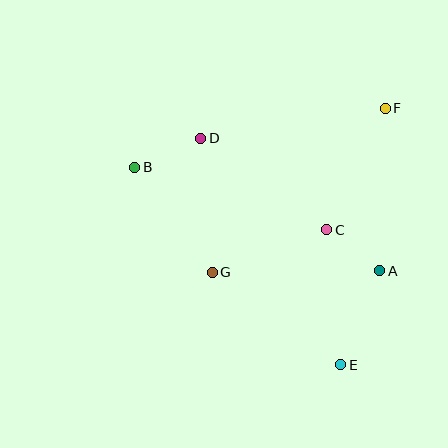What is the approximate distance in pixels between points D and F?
The distance between D and F is approximately 187 pixels.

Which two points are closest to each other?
Points A and C are closest to each other.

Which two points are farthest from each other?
Points B and E are farthest from each other.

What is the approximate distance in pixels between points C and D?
The distance between C and D is approximately 156 pixels.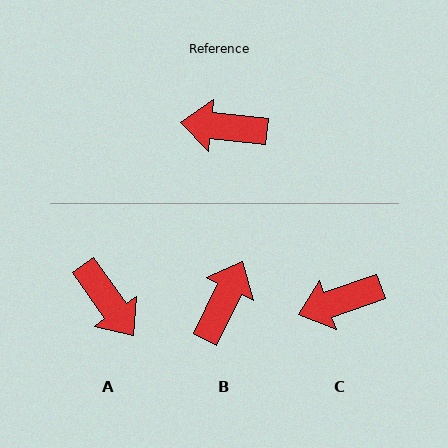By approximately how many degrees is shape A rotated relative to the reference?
Approximately 131 degrees counter-clockwise.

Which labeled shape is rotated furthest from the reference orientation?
A, about 131 degrees away.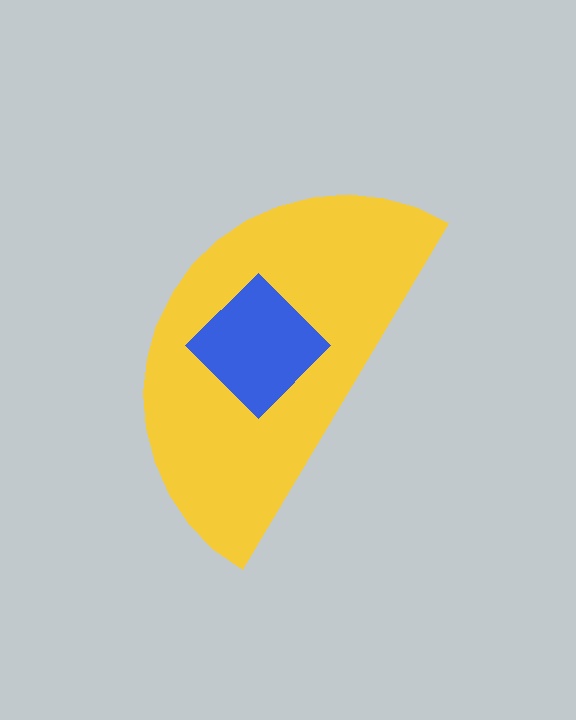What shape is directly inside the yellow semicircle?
The blue diamond.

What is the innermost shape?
The blue diamond.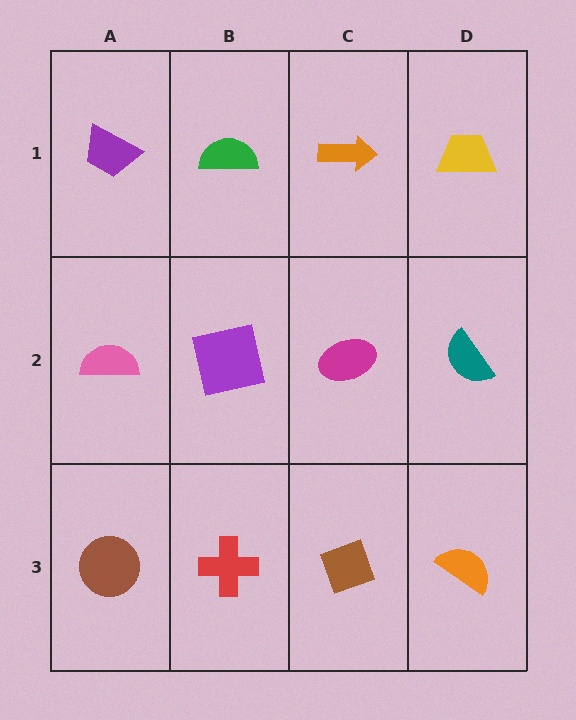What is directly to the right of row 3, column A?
A red cross.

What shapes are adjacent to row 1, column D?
A teal semicircle (row 2, column D), an orange arrow (row 1, column C).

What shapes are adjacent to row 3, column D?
A teal semicircle (row 2, column D), a brown diamond (row 3, column C).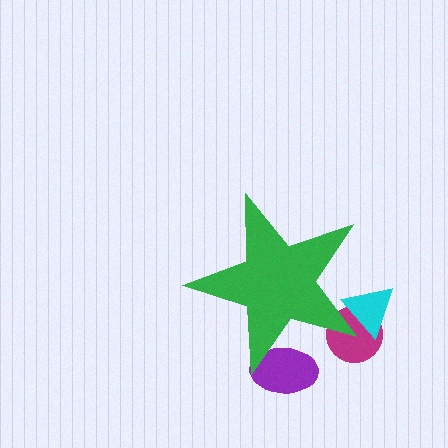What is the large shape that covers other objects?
A green star.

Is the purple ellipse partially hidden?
Yes, the purple ellipse is partially hidden behind the green star.